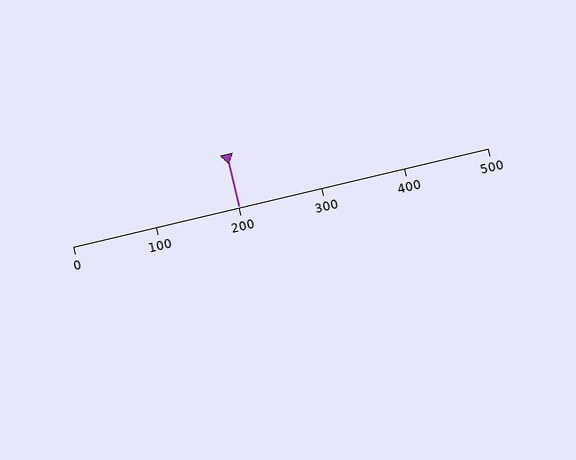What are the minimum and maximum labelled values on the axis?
The axis runs from 0 to 500.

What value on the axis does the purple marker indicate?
The marker indicates approximately 200.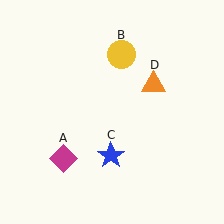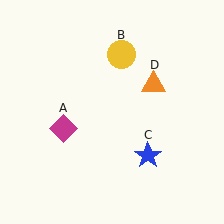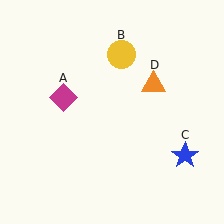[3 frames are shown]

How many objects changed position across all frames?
2 objects changed position: magenta diamond (object A), blue star (object C).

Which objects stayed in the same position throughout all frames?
Yellow circle (object B) and orange triangle (object D) remained stationary.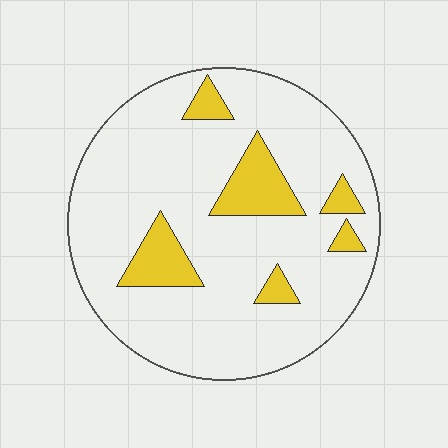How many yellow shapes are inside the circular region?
6.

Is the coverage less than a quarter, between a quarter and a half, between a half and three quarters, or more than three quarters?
Less than a quarter.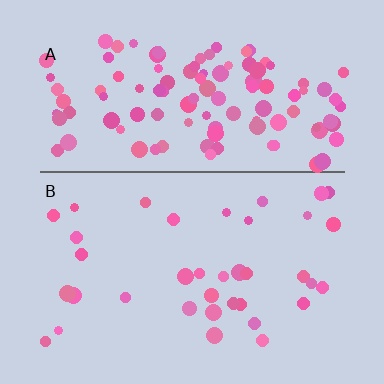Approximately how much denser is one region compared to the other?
Approximately 3.2× — region A over region B.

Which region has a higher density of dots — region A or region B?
A (the top).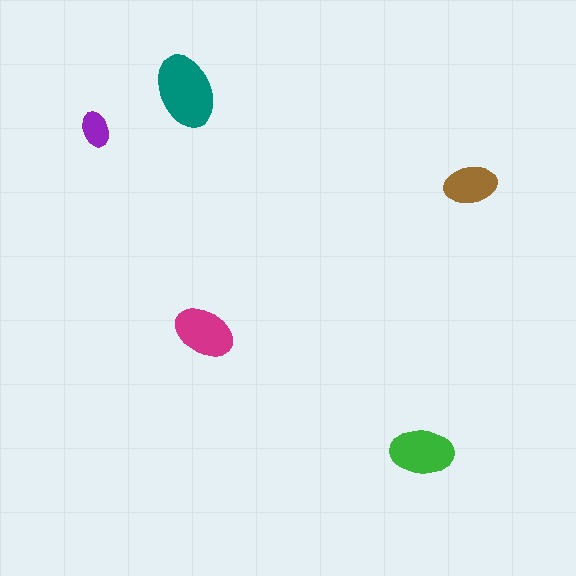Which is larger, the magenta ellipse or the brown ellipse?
The magenta one.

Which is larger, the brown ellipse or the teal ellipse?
The teal one.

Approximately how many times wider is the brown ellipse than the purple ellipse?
About 1.5 times wider.